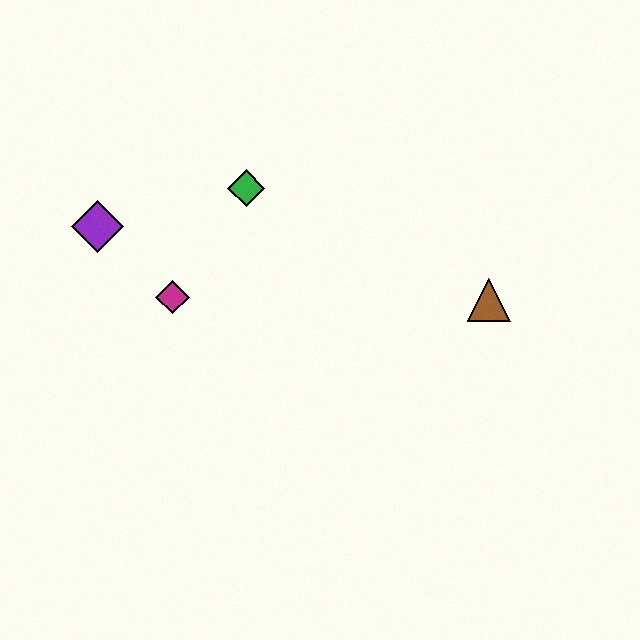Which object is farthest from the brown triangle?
The purple diamond is farthest from the brown triangle.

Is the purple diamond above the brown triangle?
Yes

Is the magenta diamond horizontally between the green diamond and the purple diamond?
Yes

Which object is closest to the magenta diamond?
The purple diamond is closest to the magenta diamond.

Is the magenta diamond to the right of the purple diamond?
Yes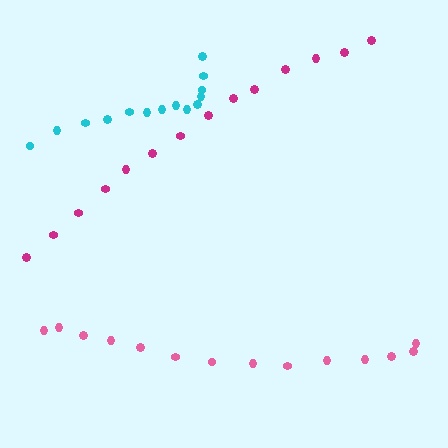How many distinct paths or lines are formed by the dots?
There are 3 distinct paths.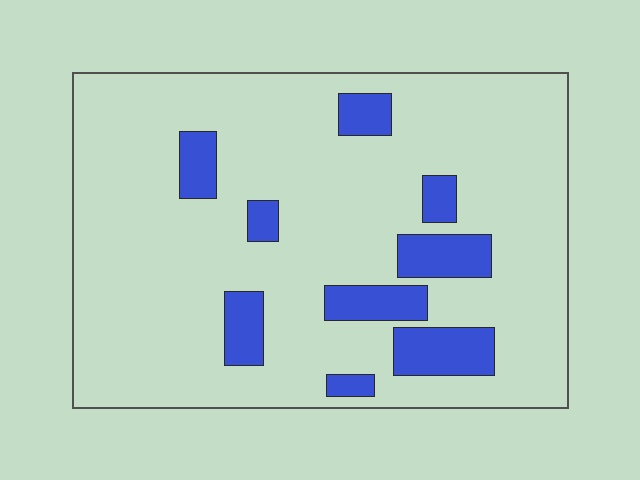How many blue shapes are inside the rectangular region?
9.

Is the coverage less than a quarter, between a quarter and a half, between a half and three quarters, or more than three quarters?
Less than a quarter.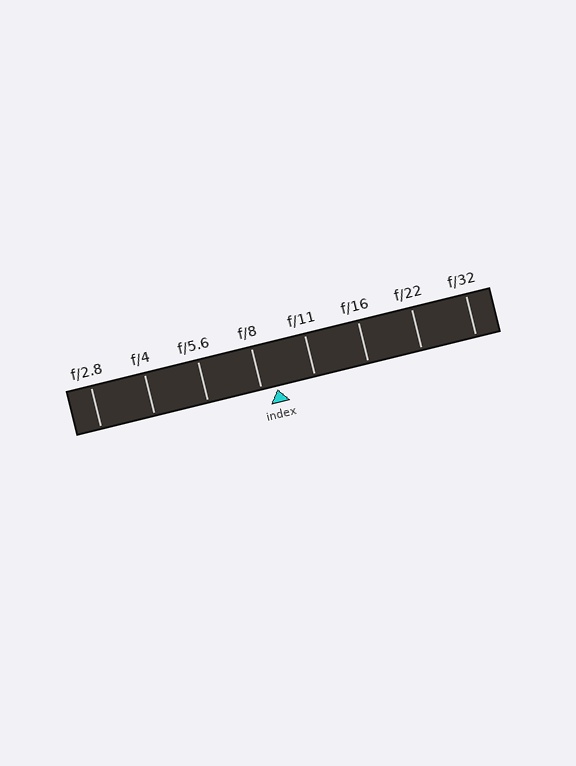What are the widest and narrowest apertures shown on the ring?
The widest aperture shown is f/2.8 and the narrowest is f/32.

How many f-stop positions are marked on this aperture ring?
There are 8 f-stop positions marked.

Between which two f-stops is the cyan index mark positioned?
The index mark is between f/8 and f/11.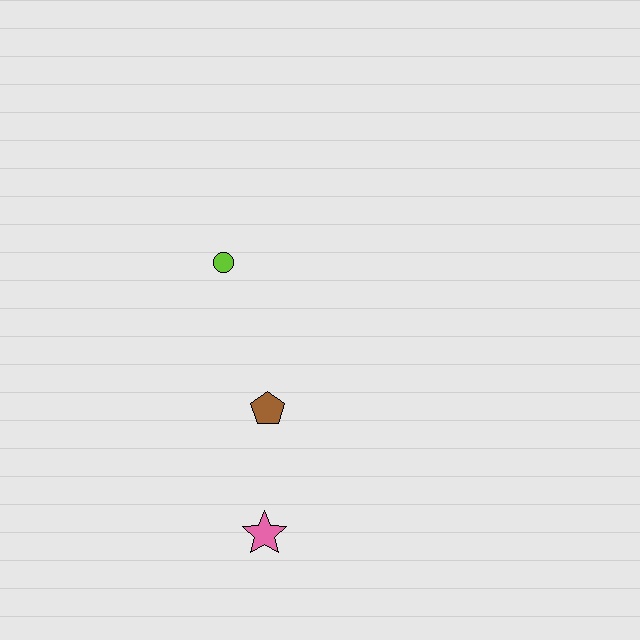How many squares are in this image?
There are no squares.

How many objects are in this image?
There are 3 objects.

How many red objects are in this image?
There are no red objects.